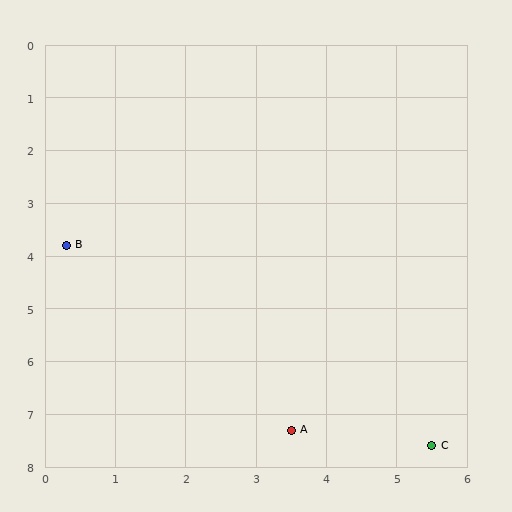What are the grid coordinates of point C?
Point C is at approximately (5.5, 7.6).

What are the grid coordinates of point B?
Point B is at approximately (0.3, 3.8).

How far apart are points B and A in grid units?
Points B and A are about 4.7 grid units apart.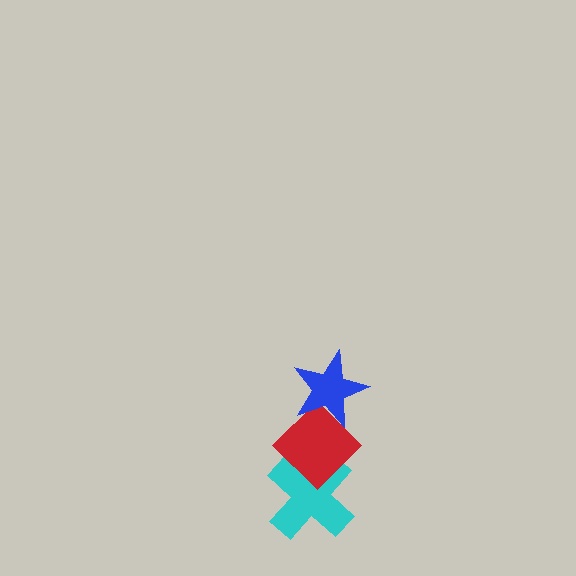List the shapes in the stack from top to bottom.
From top to bottom: the blue star, the red diamond, the cyan cross.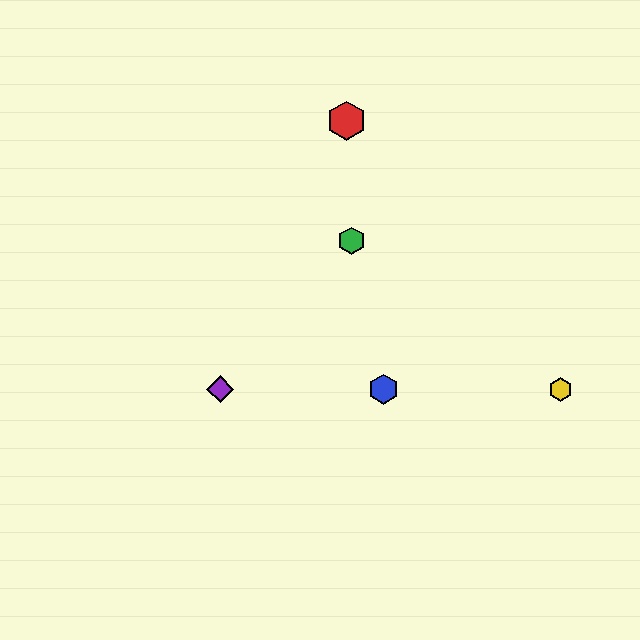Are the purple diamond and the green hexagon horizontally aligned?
No, the purple diamond is at y≈389 and the green hexagon is at y≈241.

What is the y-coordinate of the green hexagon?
The green hexagon is at y≈241.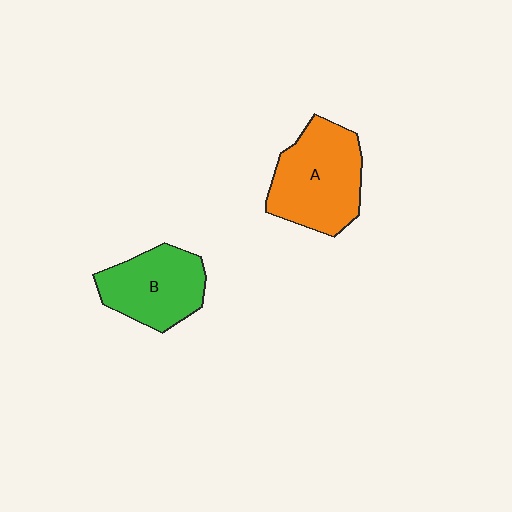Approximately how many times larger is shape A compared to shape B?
Approximately 1.2 times.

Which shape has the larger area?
Shape A (orange).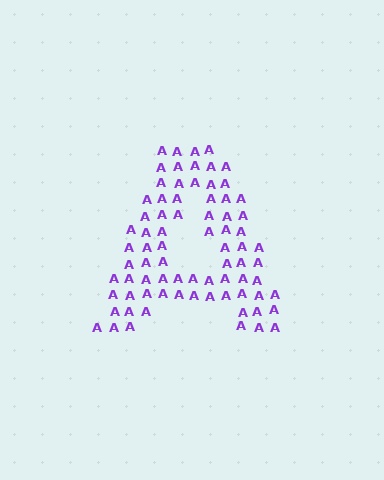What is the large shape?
The large shape is the letter A.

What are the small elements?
The small elements are letter A's.